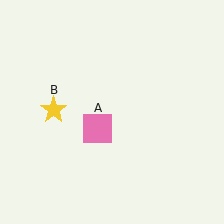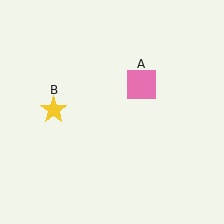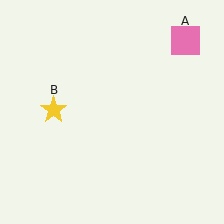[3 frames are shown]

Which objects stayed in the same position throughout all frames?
Yellow star (object B) remained stationary.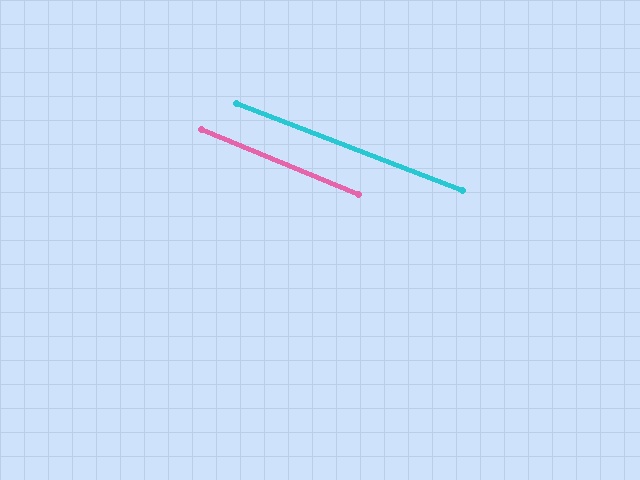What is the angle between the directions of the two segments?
Approximately 2 degrees.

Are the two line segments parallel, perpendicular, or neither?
Parallel — their directions differ by only 1.6°.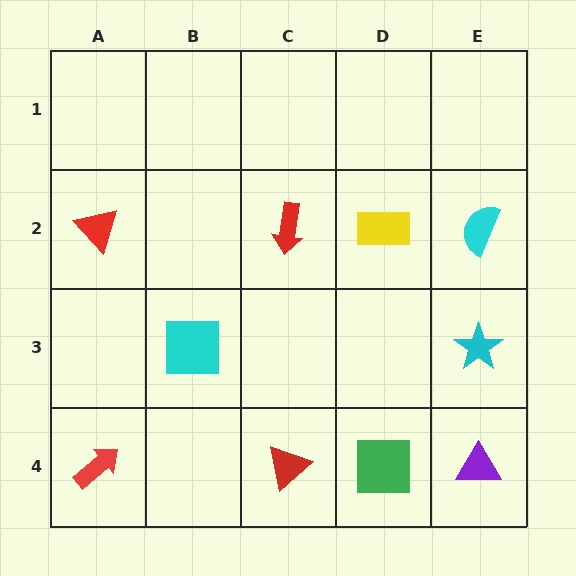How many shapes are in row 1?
0 shapes.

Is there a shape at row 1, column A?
No, that cell is empty.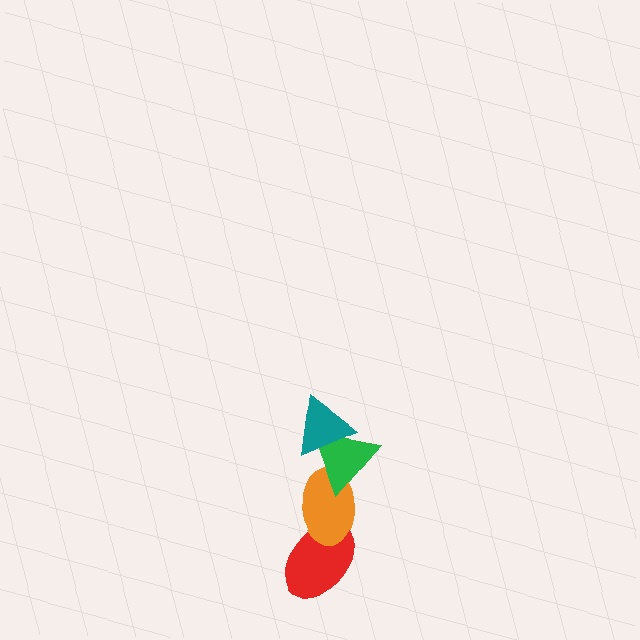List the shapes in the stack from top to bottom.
From top to bottom: the teal triangle, the green triangle, the orange ellipse, the red ellipse.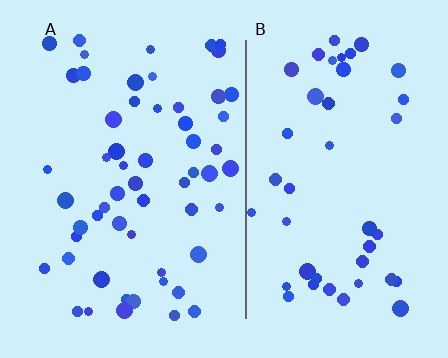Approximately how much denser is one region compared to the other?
Approximately 1.3× — region A over region B.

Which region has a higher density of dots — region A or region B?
A (the left).